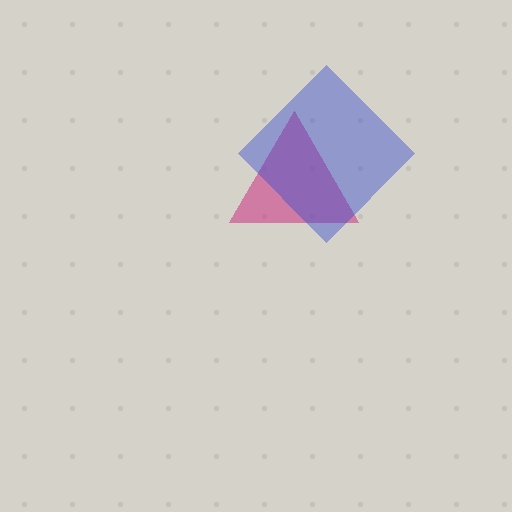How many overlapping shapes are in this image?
There are 2 overlapping shapes in the image.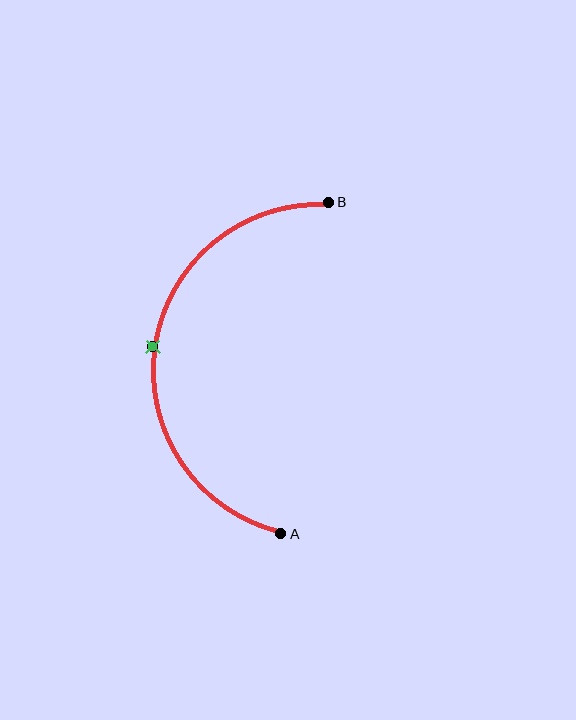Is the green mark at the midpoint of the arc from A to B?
Yes. The green mark lies on the arc at equal arc-length from both A and B — it is the arc midpoint.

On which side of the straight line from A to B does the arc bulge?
The arc bulges to the left of the straight line connecting A and B.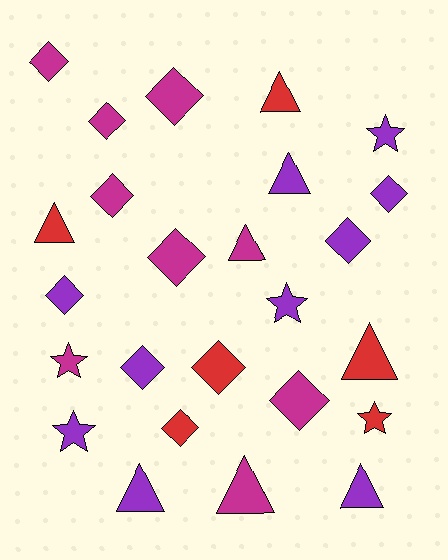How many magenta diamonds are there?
There are 6 magenta diamonds.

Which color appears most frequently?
Purple, with 10 objects.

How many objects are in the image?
There are 25 objects.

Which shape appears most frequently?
Diamond, with 12 objects.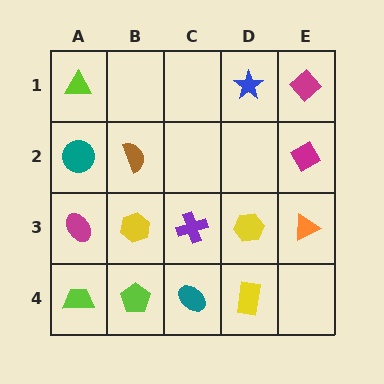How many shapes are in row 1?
3 shapes.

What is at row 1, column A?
A lime triangle.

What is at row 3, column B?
A yellow hexagon.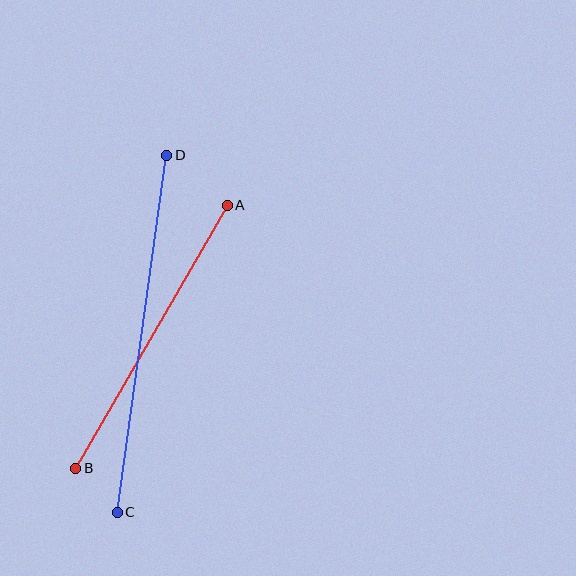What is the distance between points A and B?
The distance is approximately 303 pixels.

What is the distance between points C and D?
The distance is approximately 361 pixels.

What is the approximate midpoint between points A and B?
The midpoint is at approximately (152, 337) pixels.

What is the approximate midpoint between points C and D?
The midpoint is at approximately (142, 334) pixels.